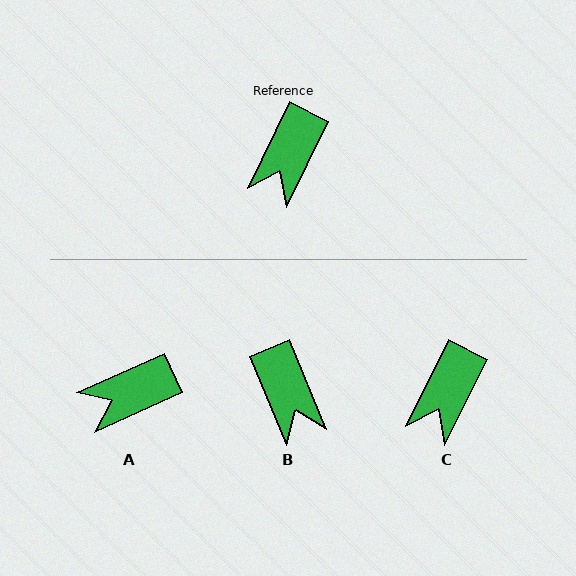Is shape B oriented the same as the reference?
No, it is off by about 48 degrees.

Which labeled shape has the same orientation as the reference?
C.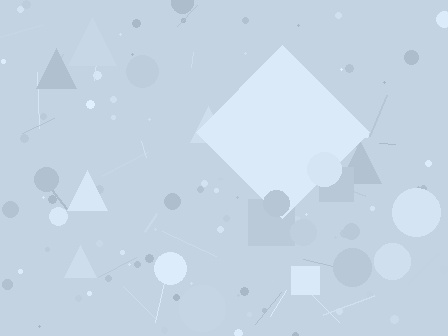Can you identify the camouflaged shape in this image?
The camouflaged shape is a diamond.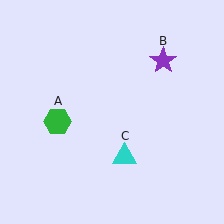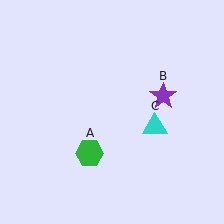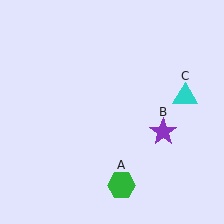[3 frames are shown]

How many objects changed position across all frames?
3 objects changed position: green hexagon (object A), purple star (object B), cyan triangle (object C).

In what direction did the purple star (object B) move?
The purple star (object B) moved down.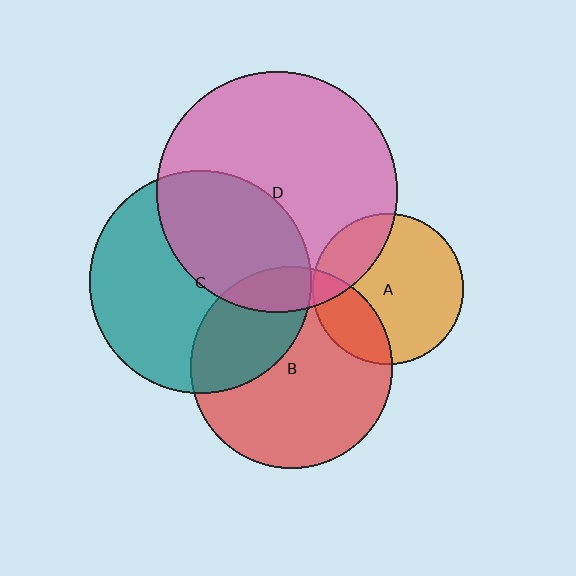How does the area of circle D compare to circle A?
Approximately 2.5 times.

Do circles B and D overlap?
Yes.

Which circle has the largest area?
Circle D (pink).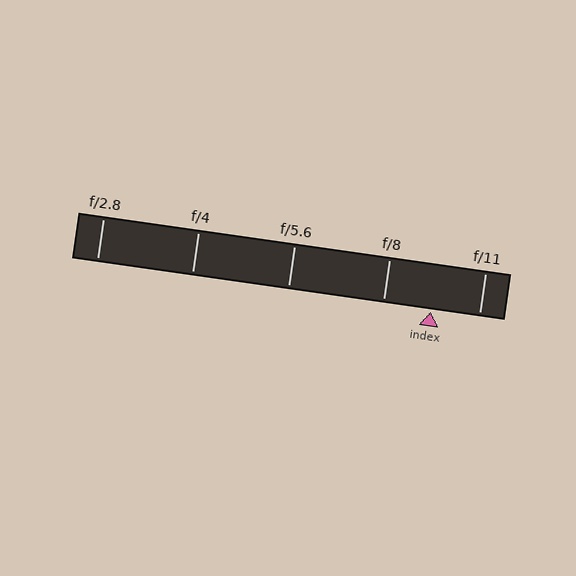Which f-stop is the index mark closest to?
The index mark is closest to f/8.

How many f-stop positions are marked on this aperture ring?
There are 5 f-stop positions marked.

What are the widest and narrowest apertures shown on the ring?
The widest aperture shown is f/2.8 and the narrowest is f/11.